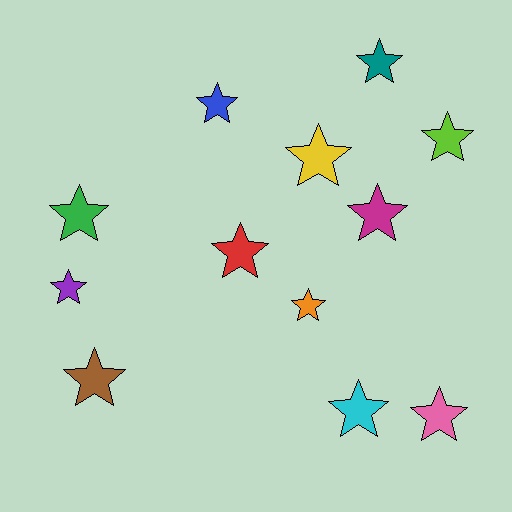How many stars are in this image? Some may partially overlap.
There are 12 stars.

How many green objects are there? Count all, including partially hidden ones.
There is 1 green object.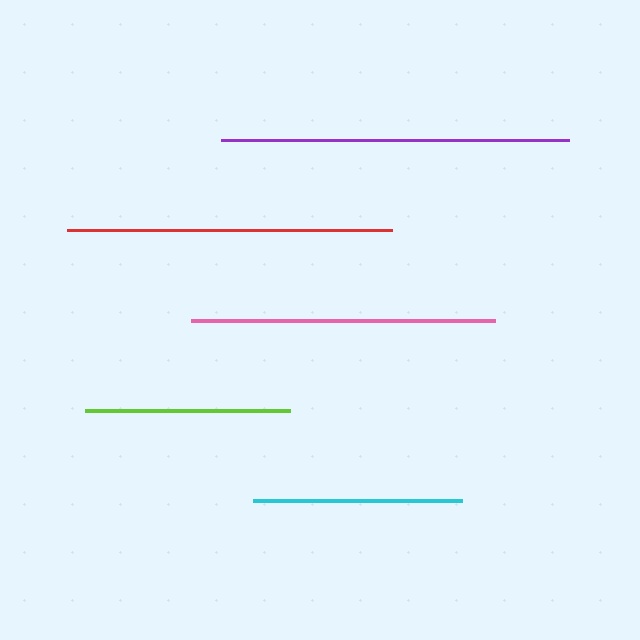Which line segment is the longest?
The purple line is the longest at approximately 348 pixels.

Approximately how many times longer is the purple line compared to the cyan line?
The purple line is approximately 1.7 times the length of the cyan line.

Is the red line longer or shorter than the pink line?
The red line is longer than the pink line.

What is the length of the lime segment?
The lime segment is approximately 205 pixels long.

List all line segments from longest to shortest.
From longest to shortest: purple, red, pink, cyan, lime.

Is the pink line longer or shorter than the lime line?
The pink line is longer than the lime line.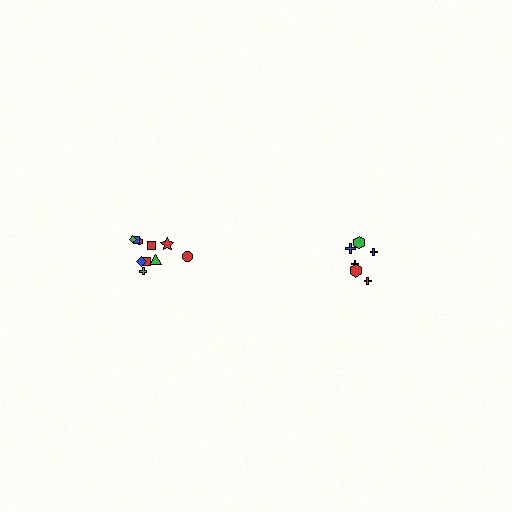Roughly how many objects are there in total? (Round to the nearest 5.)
Roughly 15 objects in total.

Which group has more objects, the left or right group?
The left group.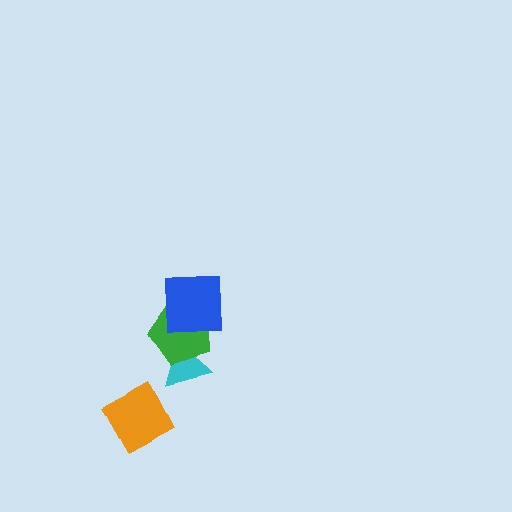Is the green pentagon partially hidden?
Yes, it is partially covered by another shape.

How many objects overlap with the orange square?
0 objects overlap with the orange square.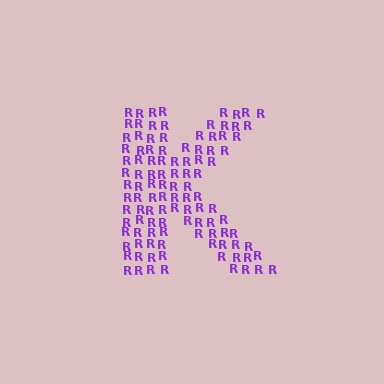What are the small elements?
The small elements are letter R's.